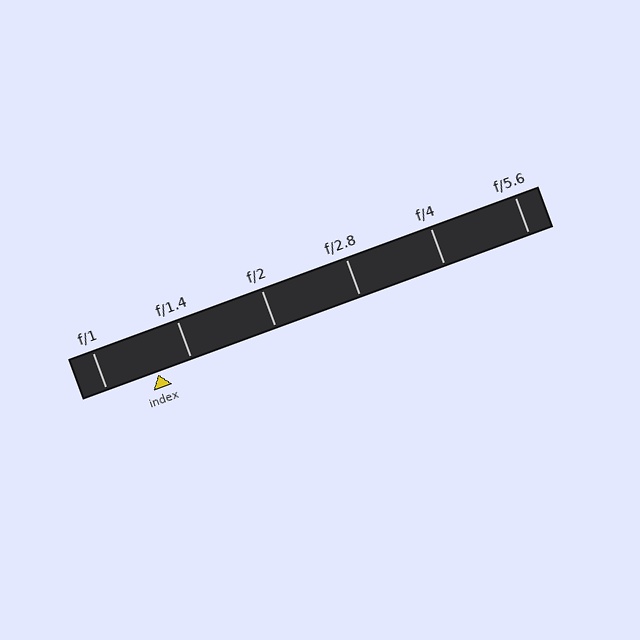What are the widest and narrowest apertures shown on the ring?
The widest aperture shown is f/1 and the narrowest is f/5.6.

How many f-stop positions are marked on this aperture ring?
There are 6 f-stop positions marked.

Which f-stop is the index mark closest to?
The index mark is closest to f/1.4.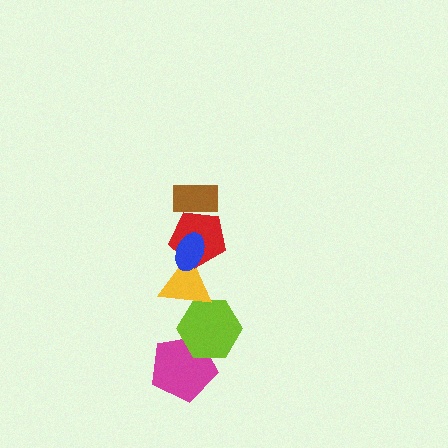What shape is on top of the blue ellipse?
The brown rectangle is on top of the blue ellipse.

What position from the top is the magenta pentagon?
The magenta pentagon is 6th from the top.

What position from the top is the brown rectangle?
The brown rectangle is 1st from the top.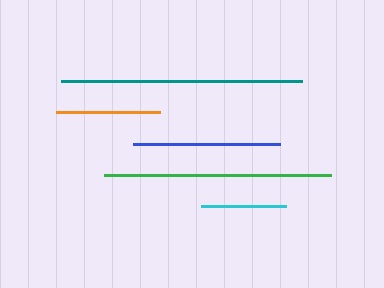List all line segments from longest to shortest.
From longest to shortest: teal, green, blue, orange, cyan.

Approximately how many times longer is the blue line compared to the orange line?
The blue line is approximately 1.4 times the length of the orange line.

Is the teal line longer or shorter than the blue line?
The teal line is longer than the blue line.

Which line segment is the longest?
The teal line is the longest at approximately 240 pixels.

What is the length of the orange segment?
The orange segment is approximately 104 pixels long.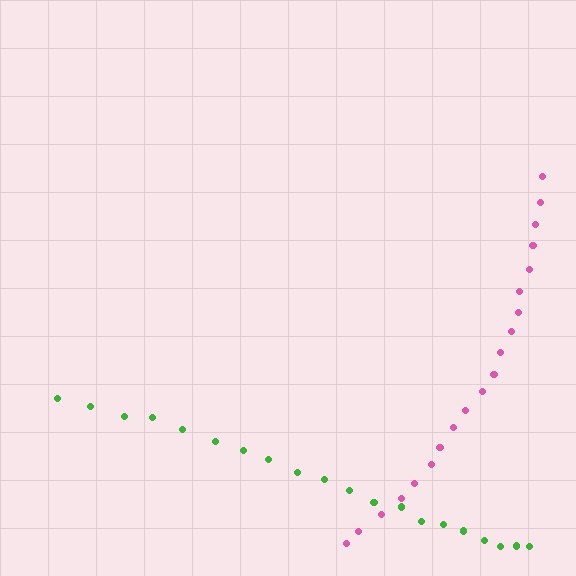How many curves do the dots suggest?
There are 2 distinct paths.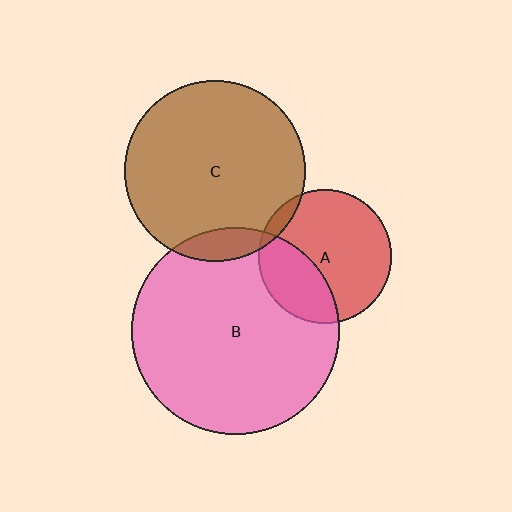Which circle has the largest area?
Circle B (pink).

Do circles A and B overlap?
Yes.